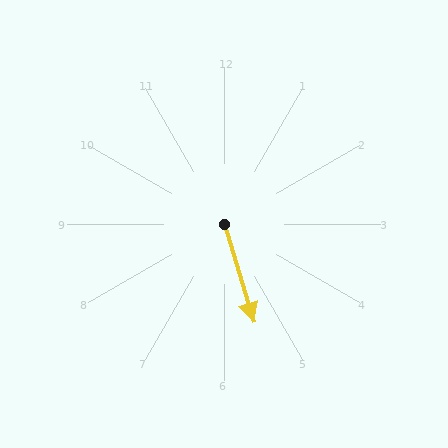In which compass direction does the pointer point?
South.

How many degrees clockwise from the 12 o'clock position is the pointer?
Approximately 163 degrees.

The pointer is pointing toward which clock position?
Roughly 5 o'clock.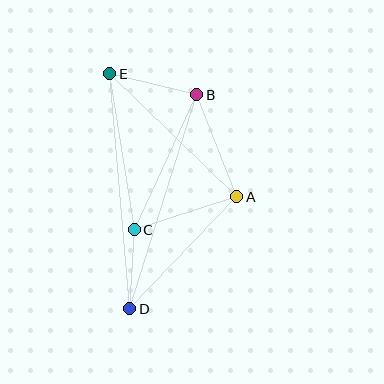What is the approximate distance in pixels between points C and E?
The distance between C and E is approximately 158 pixels.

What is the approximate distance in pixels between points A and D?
The distance between A and D is approximately 155 pixels.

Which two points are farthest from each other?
Points D and E are farthest from each other.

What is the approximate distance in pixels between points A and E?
The distance between A and E is approximately 177 pixels.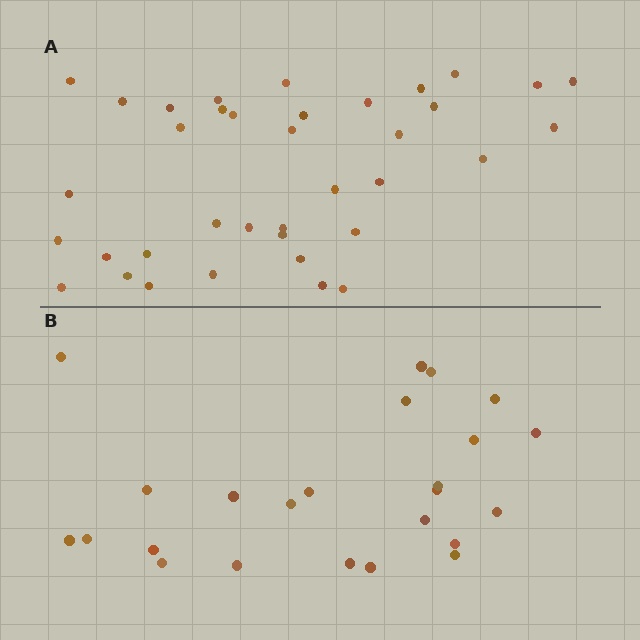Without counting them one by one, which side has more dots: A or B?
Region A (the top region) has more dots.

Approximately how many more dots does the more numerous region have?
Region A has approximately 15 more dots than region B.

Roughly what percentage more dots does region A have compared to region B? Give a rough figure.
About 55% more.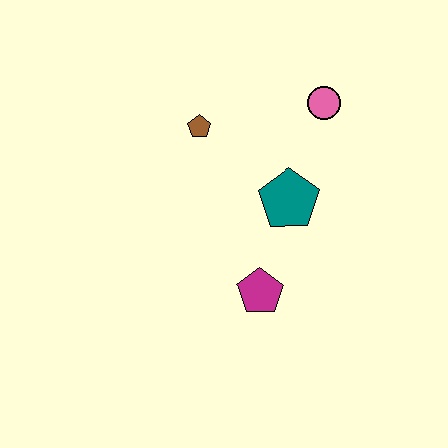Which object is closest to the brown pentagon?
The teal pentagon is closest to the brown pentagon.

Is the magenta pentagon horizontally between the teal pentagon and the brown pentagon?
Yes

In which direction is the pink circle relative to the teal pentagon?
The pink circle is above the teal pentagon.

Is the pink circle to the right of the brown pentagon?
Yes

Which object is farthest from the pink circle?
The magenta pentagon is farthest from the pink circle.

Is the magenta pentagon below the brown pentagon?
Yes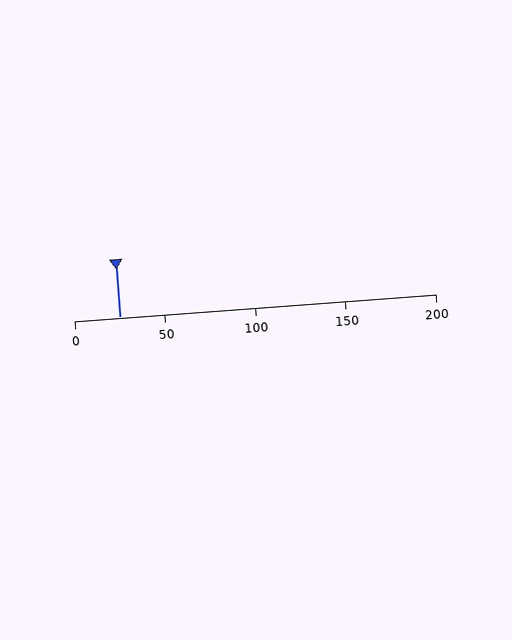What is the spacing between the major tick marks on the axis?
The major ticks are spaced 50 apart.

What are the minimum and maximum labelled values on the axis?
The axis runs from 0 to 200.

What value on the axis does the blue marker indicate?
The marker indicates approximately 25.